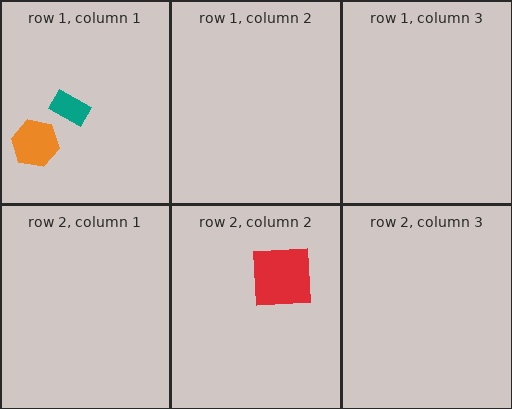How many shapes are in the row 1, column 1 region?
2.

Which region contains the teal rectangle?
The row 1, column 1 region.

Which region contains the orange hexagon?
The row 1, column 1 region.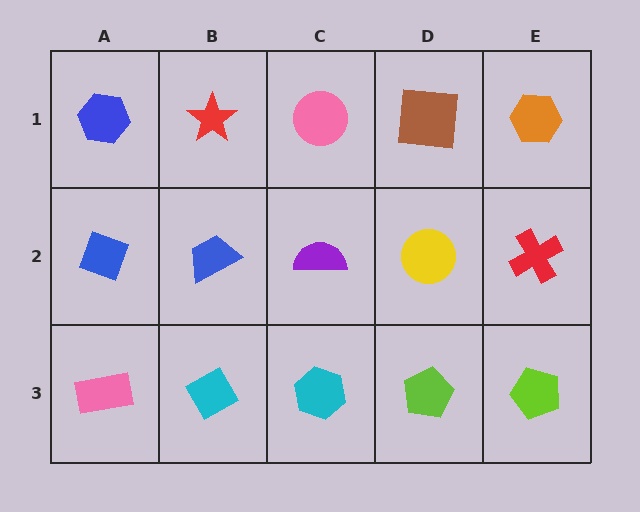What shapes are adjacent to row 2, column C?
A pink circle (row 1, column C), a cyan hexagon (row 3, column C), a blue trapezoid (row 2, column B), a yellow circle (row 2, column D).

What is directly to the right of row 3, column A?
A cyan diamond.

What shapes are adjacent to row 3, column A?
A blue diamond (row 2, column A), a cyan diamond (row 3, column B).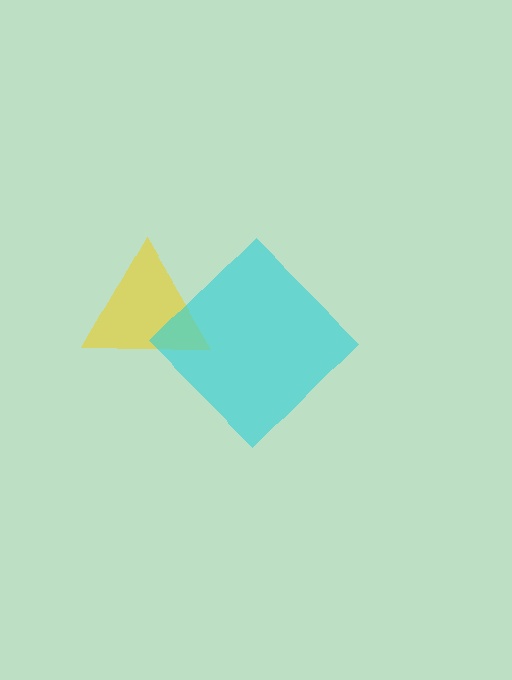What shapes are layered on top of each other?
The layered shapes are: a yellow triangle, a cyan diamond.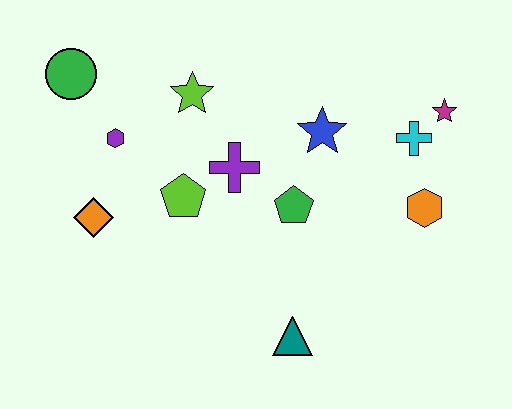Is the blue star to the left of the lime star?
No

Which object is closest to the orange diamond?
The purple hexagon is closest to the orange diamond.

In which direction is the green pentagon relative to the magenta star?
The green pentagon is to the left of the magenta star.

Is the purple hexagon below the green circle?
Yes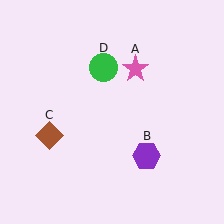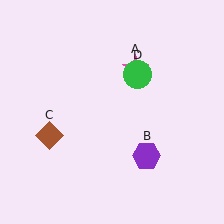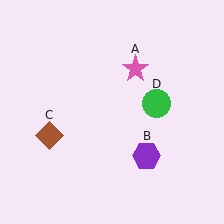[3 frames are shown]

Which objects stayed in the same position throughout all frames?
Pink star (object A) and purple hexagon (object B) and brown diamond (object C) remained stationary.